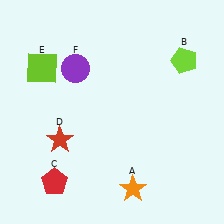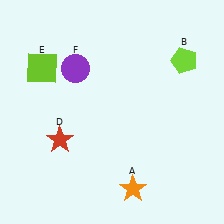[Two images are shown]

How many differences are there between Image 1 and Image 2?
There is 1 difference between the two images.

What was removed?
The red pentagon (C) was removed in Image 2.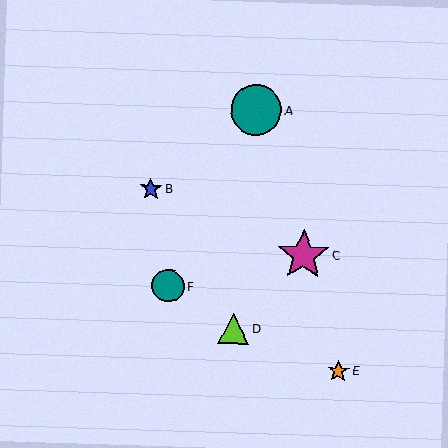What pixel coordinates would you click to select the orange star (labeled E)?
Click at (338, 371) to select the orange star E.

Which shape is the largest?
The magenta star (labeled C) is the largest.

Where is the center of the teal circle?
The center of the teal circle is at (168, 286).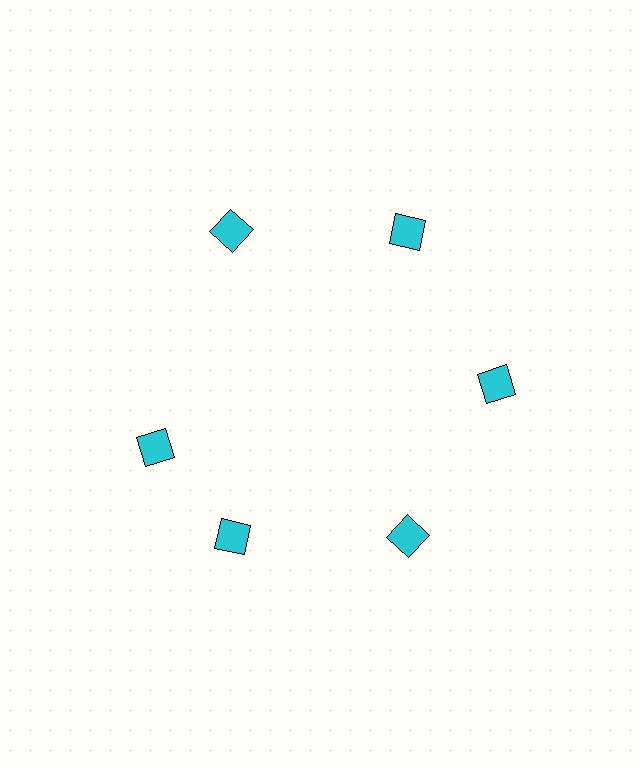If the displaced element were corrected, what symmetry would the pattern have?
It would have 6-fold rotational symmetry — the pattern would map onto itself every 60 degrees.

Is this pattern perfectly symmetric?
No. The 6 cyan squares are arranged in a ring, but one element near the 9 o'clock position is rotated out of alignment along the ring, breaking the 6-fold rotational symmetry.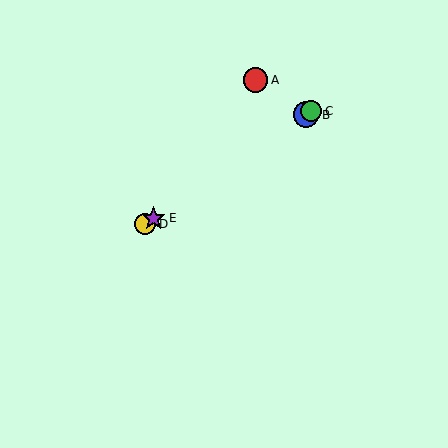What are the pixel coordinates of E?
Object E is at (154, 218).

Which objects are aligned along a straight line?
Objects B, C, D, E are aligned along a straight line.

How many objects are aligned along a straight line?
4 objects (B, C, D, E) are aligned along a straight line.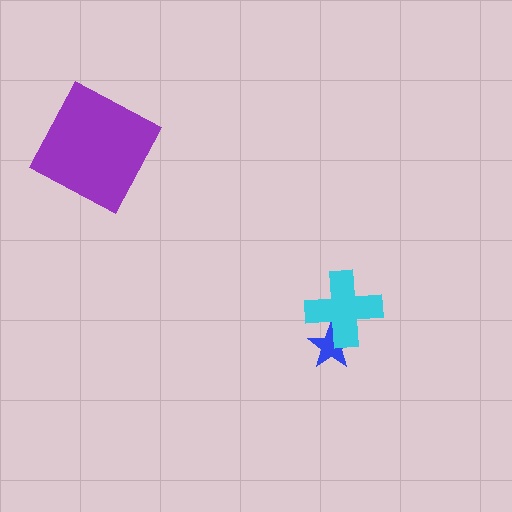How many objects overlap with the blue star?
1 object overlaps with the blue star.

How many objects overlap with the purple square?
0 objects overlap with the purple square.